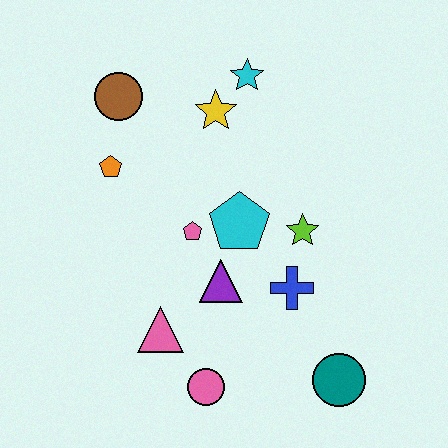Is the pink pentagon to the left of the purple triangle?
Yes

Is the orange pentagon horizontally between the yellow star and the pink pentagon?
No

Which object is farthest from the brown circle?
The teal circle is farthest from the brown circle.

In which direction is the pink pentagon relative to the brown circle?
The pink pentagon is below the brown circle.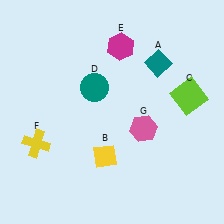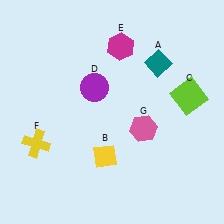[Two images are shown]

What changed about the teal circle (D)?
In Image 1, D is teal. In Image 2, it changed to purple.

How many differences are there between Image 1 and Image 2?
There is 1 difference between the two images.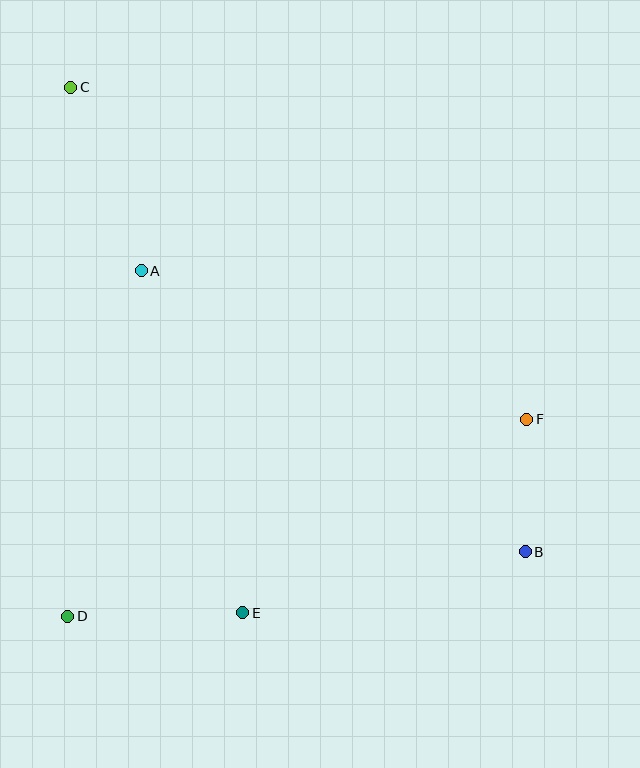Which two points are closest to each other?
Points B and F are closest to each other.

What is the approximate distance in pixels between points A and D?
The distance between A and D is approximately 353 pixels.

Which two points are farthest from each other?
Points B and C are farthest from each other.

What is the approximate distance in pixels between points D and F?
The distance between D and F is approximately 499 pixels.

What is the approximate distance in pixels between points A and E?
The distance between A and E is approximately 357 pixels.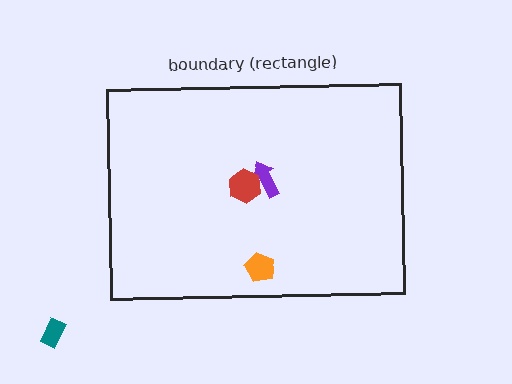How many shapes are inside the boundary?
3 inside, 1 outside.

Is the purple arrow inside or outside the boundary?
Inside.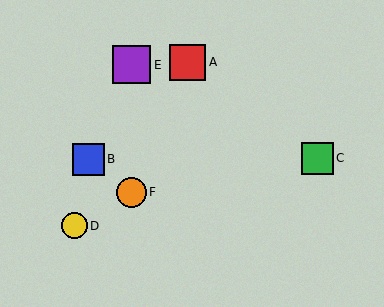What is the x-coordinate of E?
Object E is at x≈132.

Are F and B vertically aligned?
No, F is at x≈132 and B is at x≈88.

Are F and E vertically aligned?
Yes, both are at x≈132.